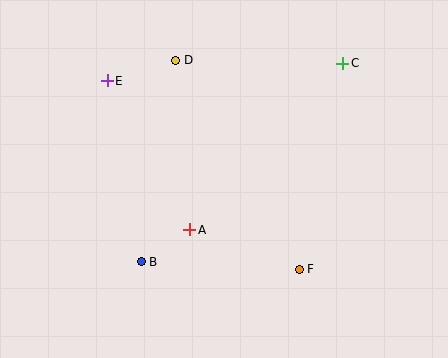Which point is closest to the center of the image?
Point A at (190, 230) is closest to the center.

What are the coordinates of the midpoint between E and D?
The midpoint between E and D is at (141, 70).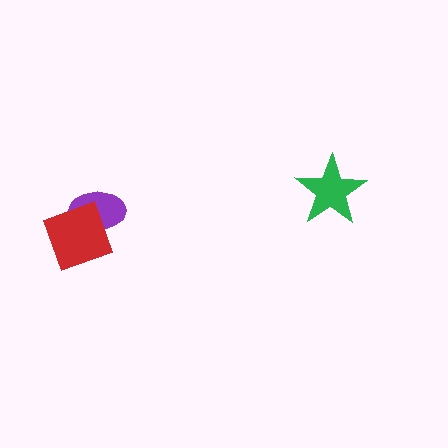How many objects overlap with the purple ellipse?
1 object overlaps with the purple ellipse.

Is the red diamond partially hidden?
No, no other shape covers it.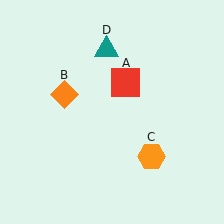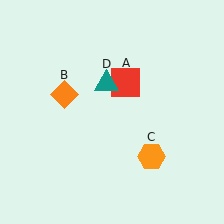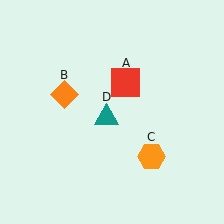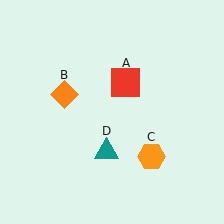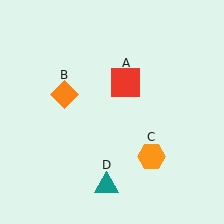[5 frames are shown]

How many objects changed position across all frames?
1 object changed position: teal triangle (object D).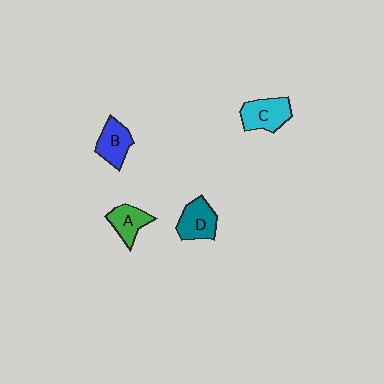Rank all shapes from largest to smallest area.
From largest to smallest: C (cyan), D (teal), B (blue), A (green).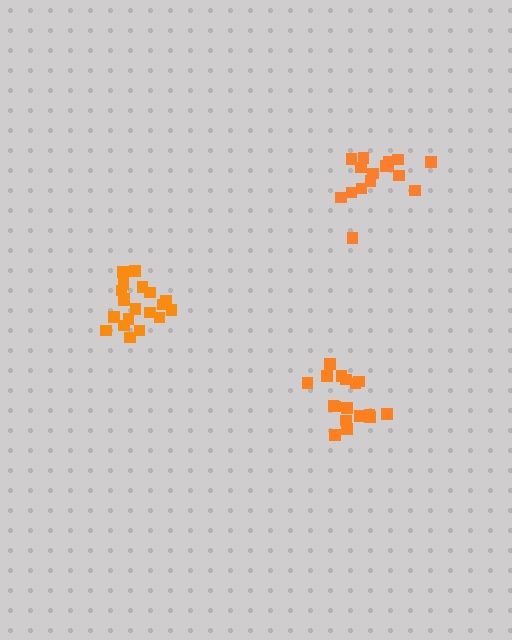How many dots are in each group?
Group 1: 20 dots, Group 2: 17 dots, Group 3: 16 dots (53 total).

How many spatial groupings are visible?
There are 3 spatial groupings.